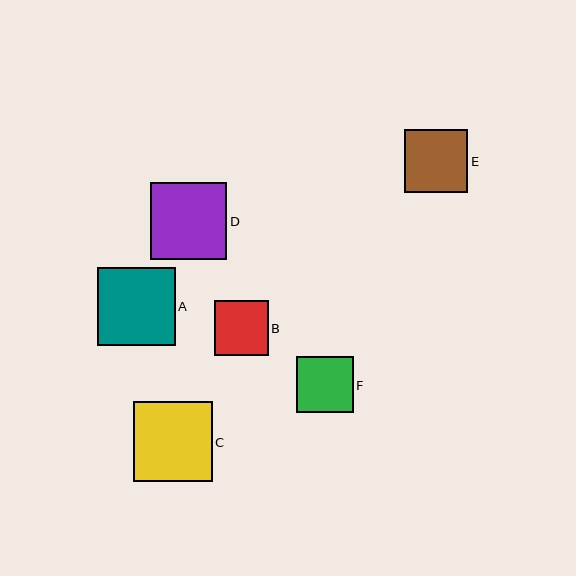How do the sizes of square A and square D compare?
Square A and square D are approximately the same size.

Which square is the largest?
Square C is the largest with a size of approximately 79 pixels.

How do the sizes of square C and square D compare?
Square C and square D are approximately the same size.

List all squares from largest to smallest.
From largest to smallest: C, A, D, E, F, B.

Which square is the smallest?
Square B is the smallest with a size of approximately 54 pixels.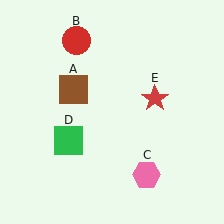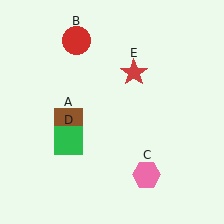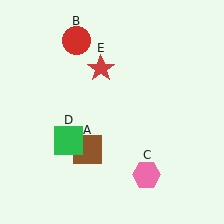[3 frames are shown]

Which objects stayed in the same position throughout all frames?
Red circle (object B) and pink hexagon (object C) and green square (object D) remained stationary.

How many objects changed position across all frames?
2 objects changed position: brown square (object A), red star (object E).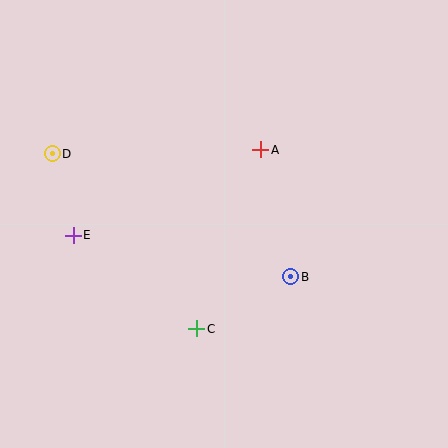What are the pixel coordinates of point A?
Point A is at (261, 150).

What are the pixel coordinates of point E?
Point E is at (73, 235).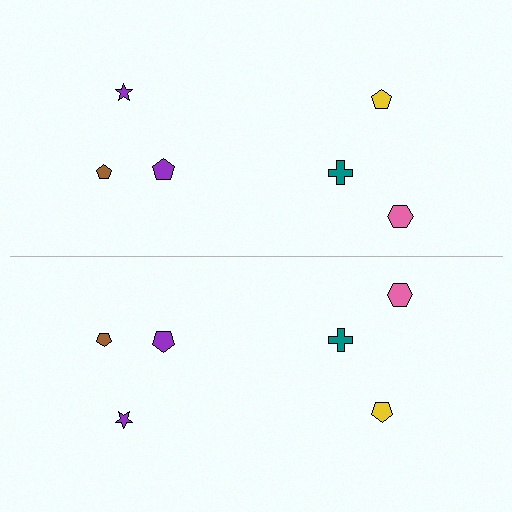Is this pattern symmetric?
Yes, this pattern has bilateral (reflection) symmetry.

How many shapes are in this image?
There are 12 shapes in this image.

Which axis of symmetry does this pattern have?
The pattern has a horizontal axis of symmetry running through the center of the image.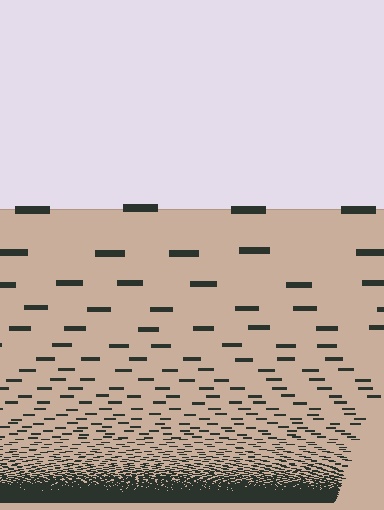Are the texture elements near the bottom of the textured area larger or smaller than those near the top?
Smaller. The gradient is inverted — elements near the bottom are smaller and denser.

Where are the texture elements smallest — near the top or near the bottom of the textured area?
Near the bottom.